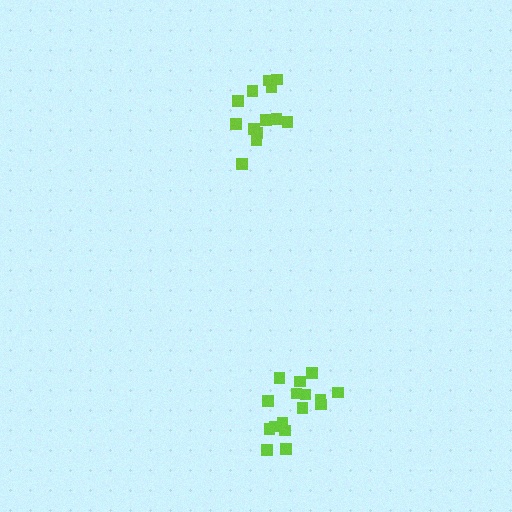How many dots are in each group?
Group 1: 13 dots, Group 2: 16 dots (29 total).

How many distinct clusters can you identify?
There are 2 distinct clusters.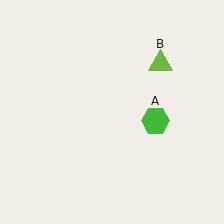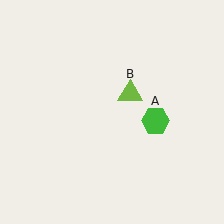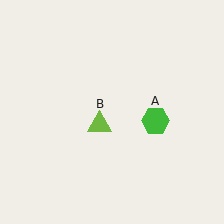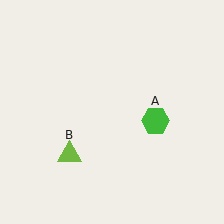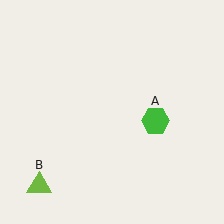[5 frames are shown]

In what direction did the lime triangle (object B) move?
The lime triangle (object B) moved down and to the left.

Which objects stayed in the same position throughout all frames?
Green hexagon (object A) remained stationary.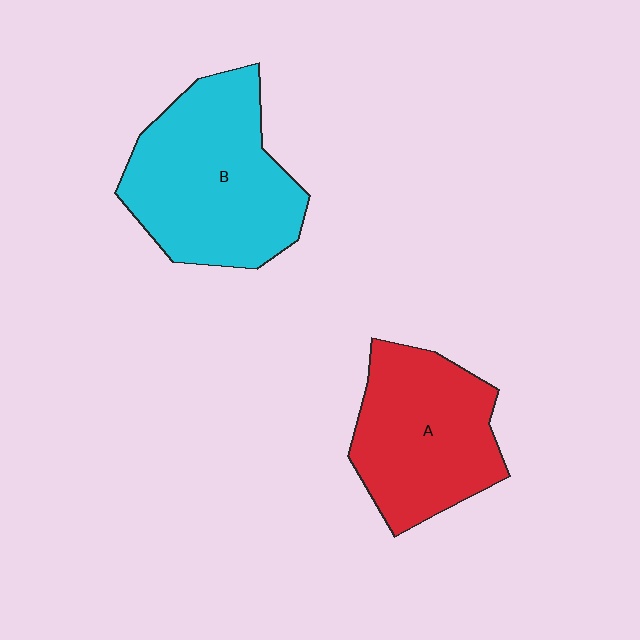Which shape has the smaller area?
Shape A (red).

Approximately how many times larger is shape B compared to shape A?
Approximately 1.2 times.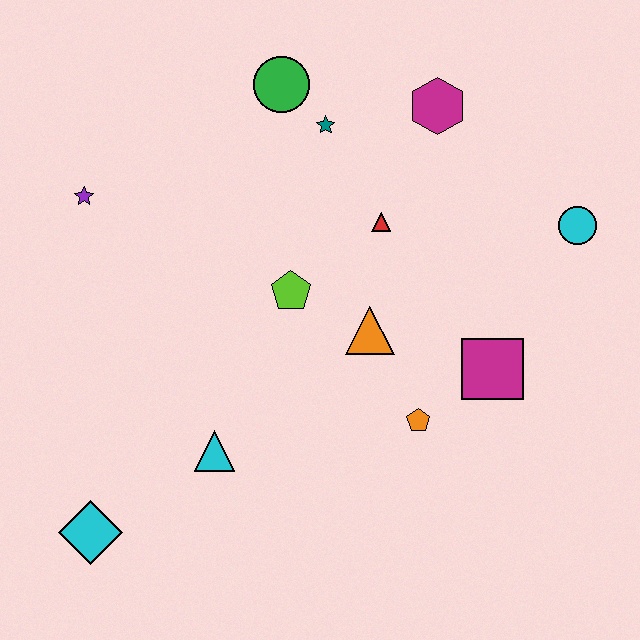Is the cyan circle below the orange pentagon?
No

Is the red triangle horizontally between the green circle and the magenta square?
Yes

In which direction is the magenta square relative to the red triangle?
The magenta square is below the red triangle.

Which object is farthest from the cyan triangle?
The cyan circle is farthest from the cyan triangle.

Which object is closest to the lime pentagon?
The orange triangle is closest to the lime pentagon.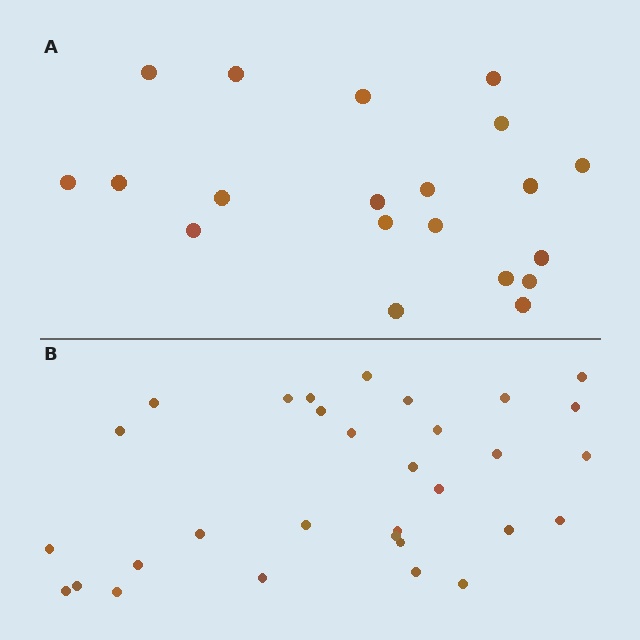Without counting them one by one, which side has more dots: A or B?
Region B (the bottom region) has more dots.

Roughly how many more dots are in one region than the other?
Region B has roughly 12 or so more dots than region A.